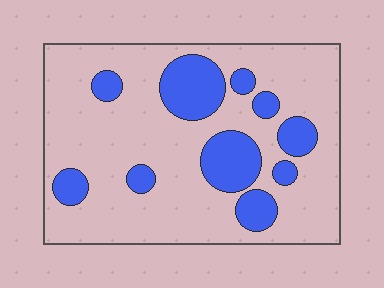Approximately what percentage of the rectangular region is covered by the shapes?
Approximately 25%.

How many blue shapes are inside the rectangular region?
10.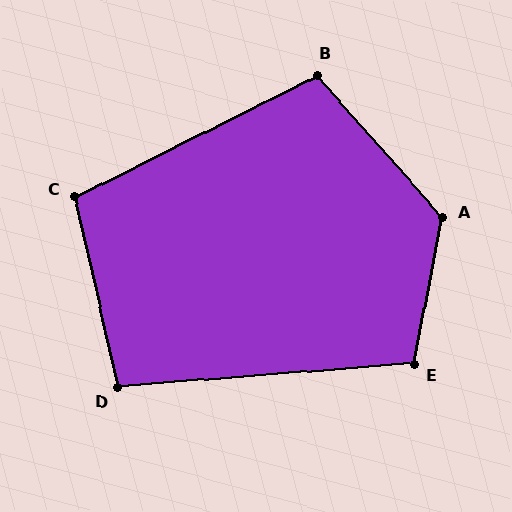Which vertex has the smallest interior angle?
D, at approximately 98 degrees.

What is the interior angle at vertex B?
Approximately 105 degrees (obtuse).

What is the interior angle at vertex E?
Approximately 106 degrees (obtuse).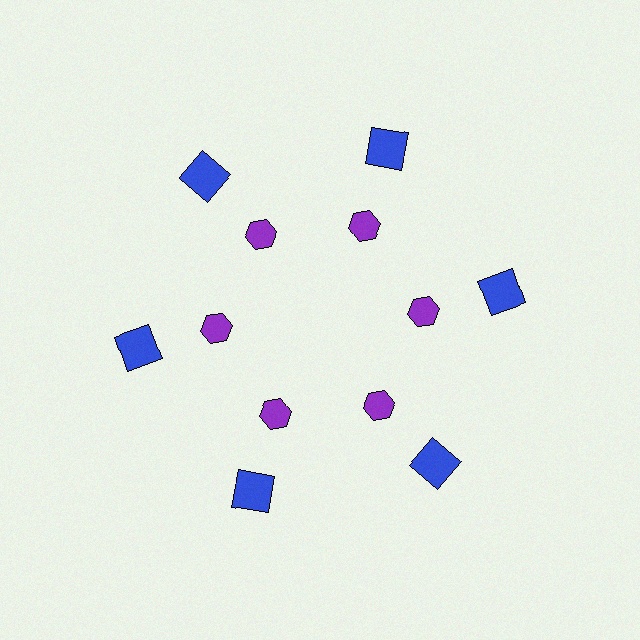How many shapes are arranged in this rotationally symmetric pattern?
There are 12 shapes, arranged in 6 groups of 2.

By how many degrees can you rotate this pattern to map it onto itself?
The pattern maps onto itself every 60 degrees of rotation.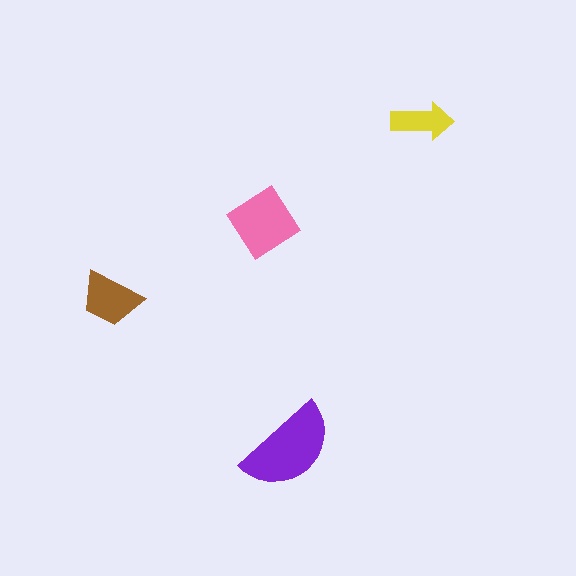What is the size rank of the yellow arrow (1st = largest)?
4th.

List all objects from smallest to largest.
The yellow arrow, the brown trapezoid, the pink diamond, the purple semicircle.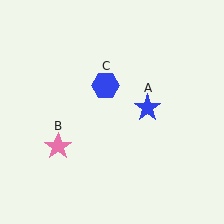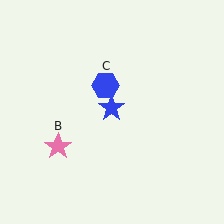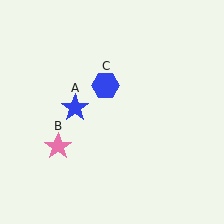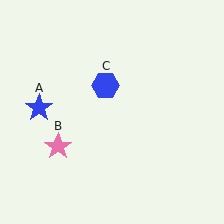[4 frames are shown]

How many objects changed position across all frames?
1 object changed position: blue star (object A).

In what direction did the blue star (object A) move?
The blue star (object A) moved left.